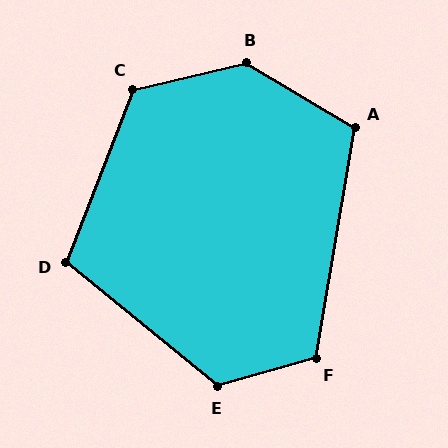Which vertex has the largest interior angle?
B, at approximately 136 degrees.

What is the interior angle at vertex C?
Approximately 124 degrees (obtuse).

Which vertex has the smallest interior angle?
D, at approximately 108 degrees.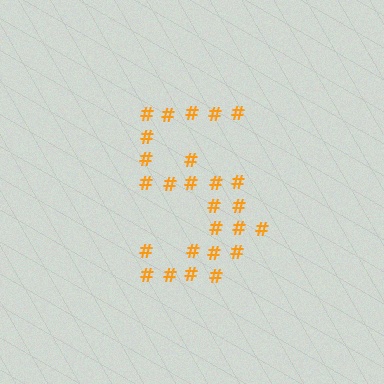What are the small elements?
The small elements are hash symbols.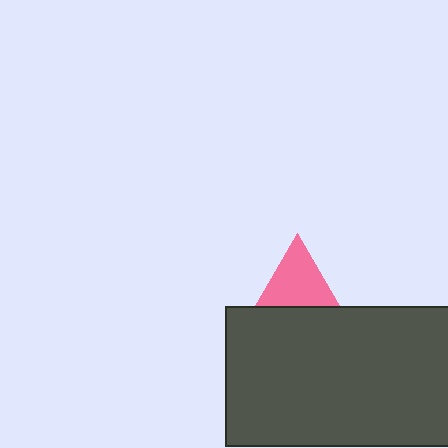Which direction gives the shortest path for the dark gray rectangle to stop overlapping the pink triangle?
Moving down gives the shortest separation.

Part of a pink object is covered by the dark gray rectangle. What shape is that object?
It is a triangle.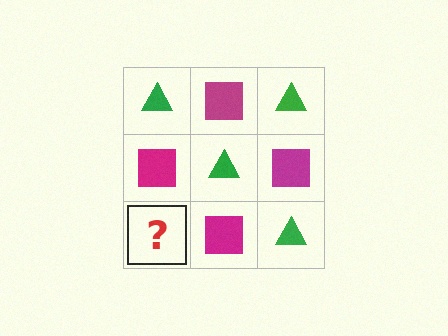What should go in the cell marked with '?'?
The missing cell should contain a green triangle.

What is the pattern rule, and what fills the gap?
The rule is that it alternates green triangle and magenta square in a checkerboard pattern. The gap should be filled with a green triangle.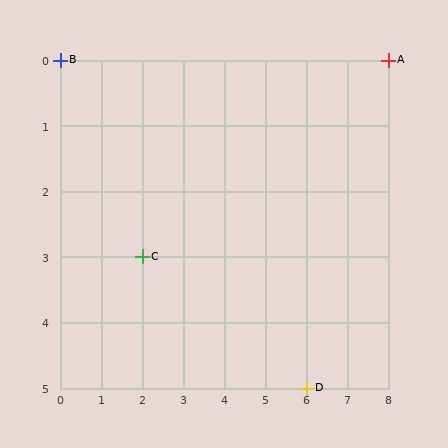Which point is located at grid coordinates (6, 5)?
Point D is at (6, 5).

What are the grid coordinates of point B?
Point B is at grid coordinates (0, 0).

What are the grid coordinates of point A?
Point A is at grid coordinates (8, 0).